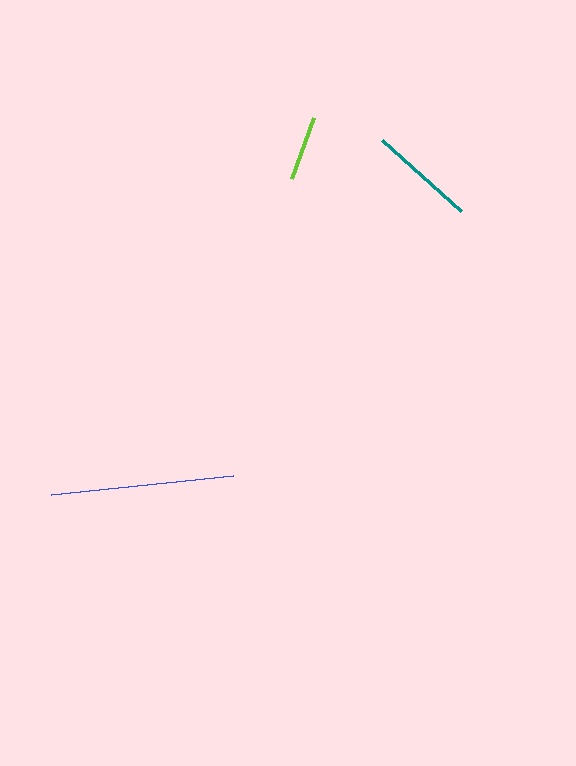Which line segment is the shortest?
The lime line is the shortest at approximately 65 pixels.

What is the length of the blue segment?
The blue segment is approximately 183 pixels long.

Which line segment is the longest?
The blue line is the longest at approximately 183 pixels.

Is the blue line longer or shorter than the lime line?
The blue line is longer than the lime line.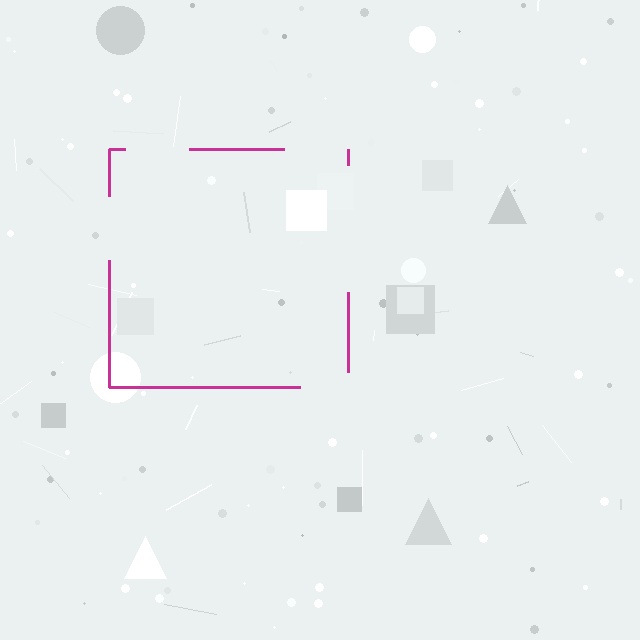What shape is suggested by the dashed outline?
The dashed outline suggests a square.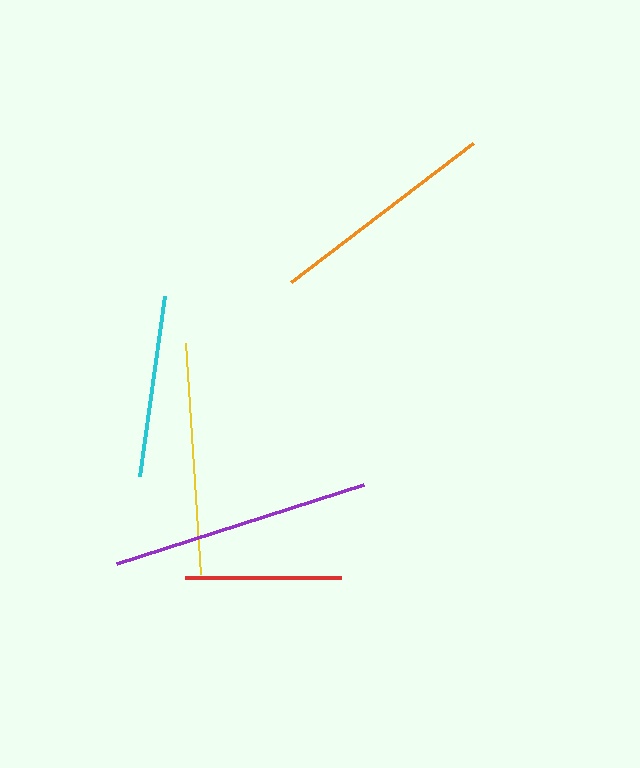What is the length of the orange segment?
The orange segment is approximately 229 pixels long.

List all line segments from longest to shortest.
From longest to shortest: purple, yellow, orange, cyan, red.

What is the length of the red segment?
The red segment is approximately 156 pixels long.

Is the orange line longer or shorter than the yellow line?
The yellow line is longer than the orange line.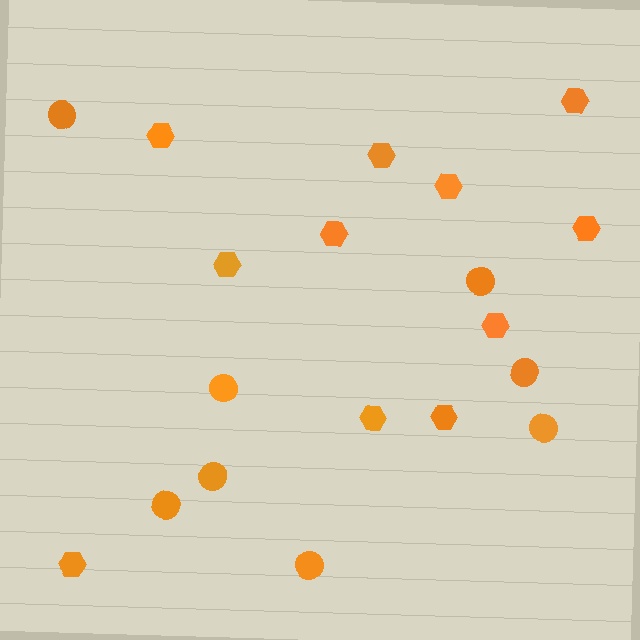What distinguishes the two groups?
There are 2 groups: one group of hexagons (11) and one group of circles (8).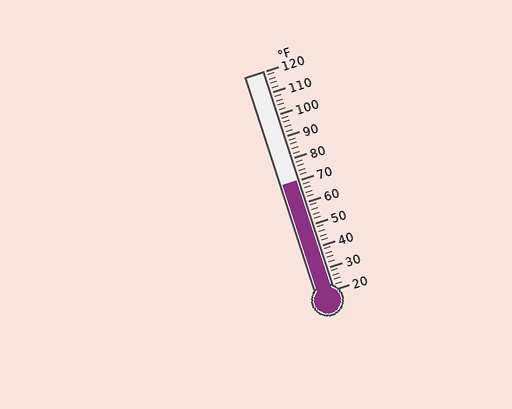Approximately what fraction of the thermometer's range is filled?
The thermometer is filled to approximately 50% of its range.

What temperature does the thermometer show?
The thermometer shows approximately 70°F.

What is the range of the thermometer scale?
The thermometer scale ranges from 20°F to 120°F.